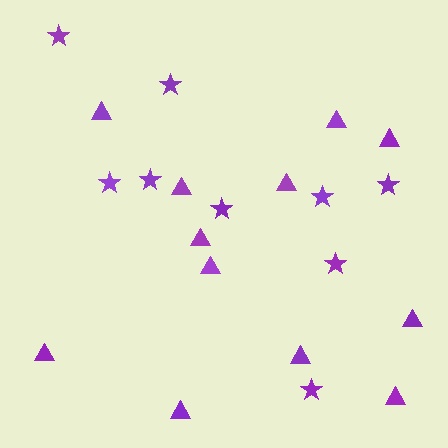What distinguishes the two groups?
There are 2 groups: one group of triangles (12) and one group of stars (9).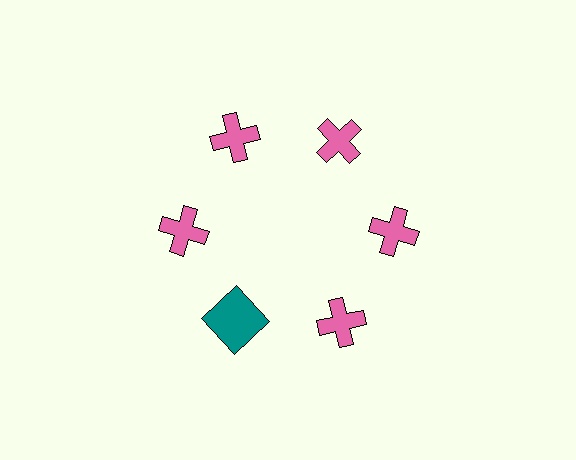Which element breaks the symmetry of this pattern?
The teal square at roughly the 7 o'clock position breaks the symmetry. All other shapes are pink crosses.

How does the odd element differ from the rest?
It differs in both color (teal instead of pink) and shape (square instead of cross).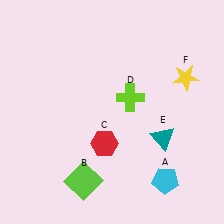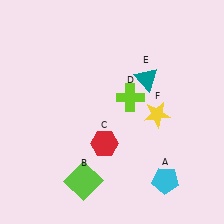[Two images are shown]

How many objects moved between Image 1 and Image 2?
2 objects moved between the two images.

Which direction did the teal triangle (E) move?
The teal triangle (E) moved up.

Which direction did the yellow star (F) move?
The yellow star (F) moved down.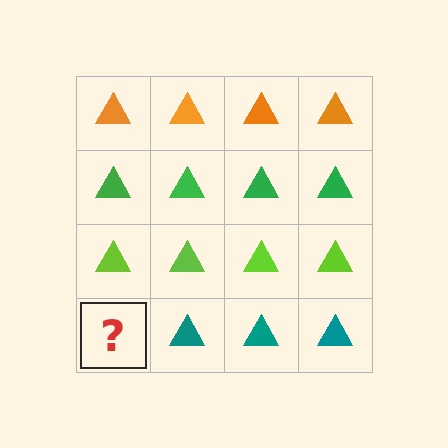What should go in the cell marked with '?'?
The missing cell should contain a teal triangle.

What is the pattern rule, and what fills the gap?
The rule is that each row has a consistent color. The gap should be filled with a teal triangle.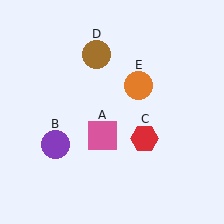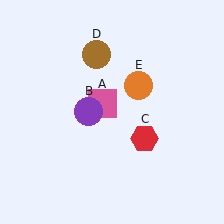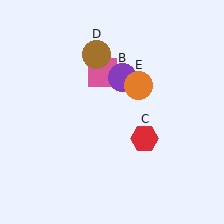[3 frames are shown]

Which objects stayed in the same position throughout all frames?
Red hexagon (object C) and brown circle (object D) and orange circle (object E) remained stationary.